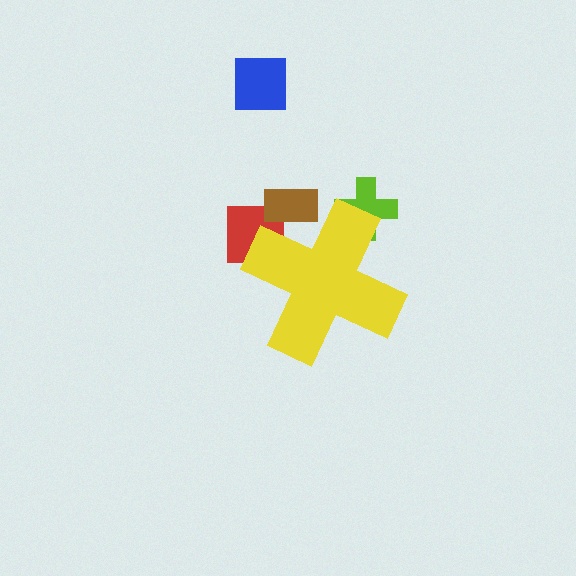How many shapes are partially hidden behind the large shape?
3 shapes are partially hidden.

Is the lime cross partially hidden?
Yes, the lime cross is partially hidden behind the yellow cross.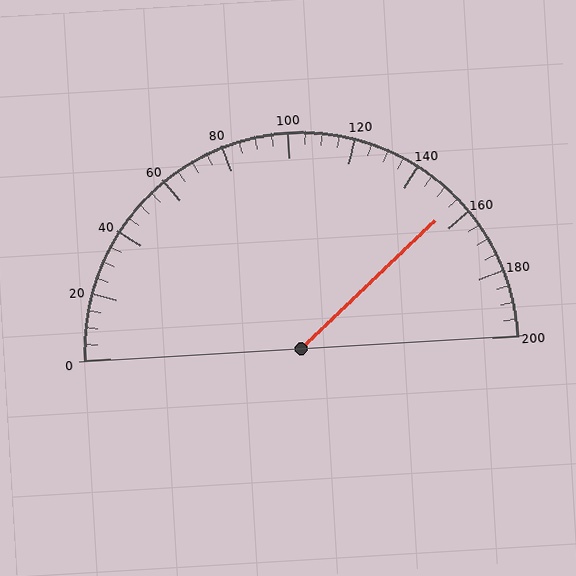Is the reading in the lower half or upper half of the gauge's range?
The reading is in the upper half of the range (0 to 200).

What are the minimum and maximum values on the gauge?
The gauge ranges from 0 to 200.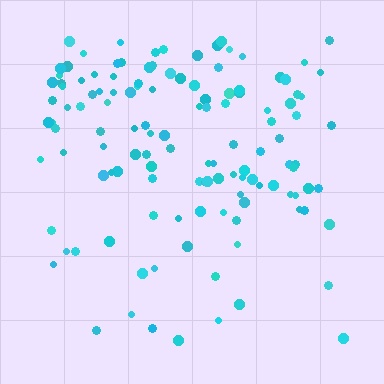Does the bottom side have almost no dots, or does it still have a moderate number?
Still a moderate number, just noticeably fewer than the top.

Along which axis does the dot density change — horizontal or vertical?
Vertical.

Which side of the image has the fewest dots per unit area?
The bottom.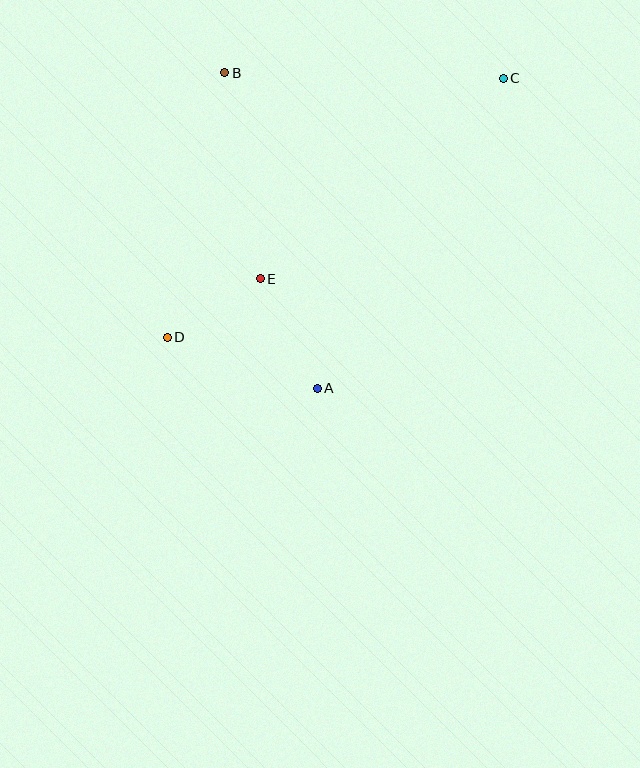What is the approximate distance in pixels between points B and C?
The distance between B and C is approximately 279 pixels.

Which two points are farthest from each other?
Points C and D are farthest from each other.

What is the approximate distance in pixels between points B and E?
The distance between B and E is approximately 209 pixels.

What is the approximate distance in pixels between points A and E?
The distance between A and E is approximately 124 pixels.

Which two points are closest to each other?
Points D and E are closest to each other.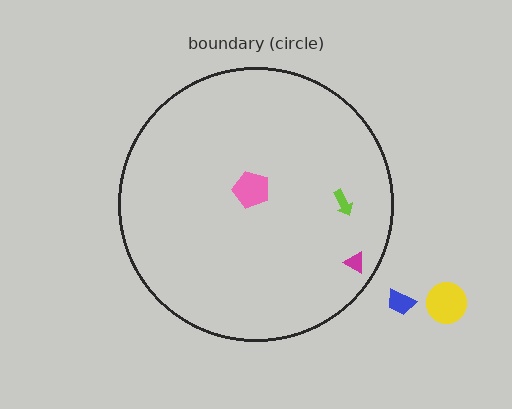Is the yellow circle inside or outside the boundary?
Outside.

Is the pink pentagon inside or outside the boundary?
Inside.